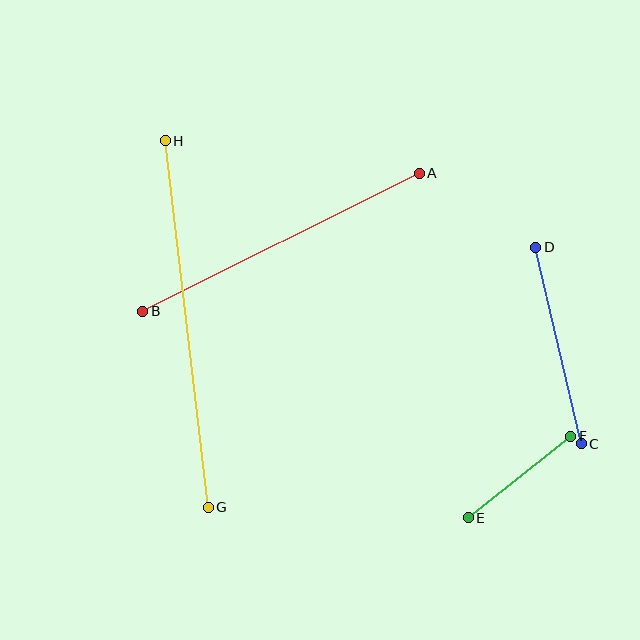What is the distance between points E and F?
The distance is approximately 131 pixels.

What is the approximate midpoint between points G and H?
The midpoint is at approximately (187, 324) pixels.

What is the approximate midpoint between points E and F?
The midpoint is at approximately (519, 477) pixels.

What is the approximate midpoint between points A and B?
The midpoint is at approximately (281, 242) pixels.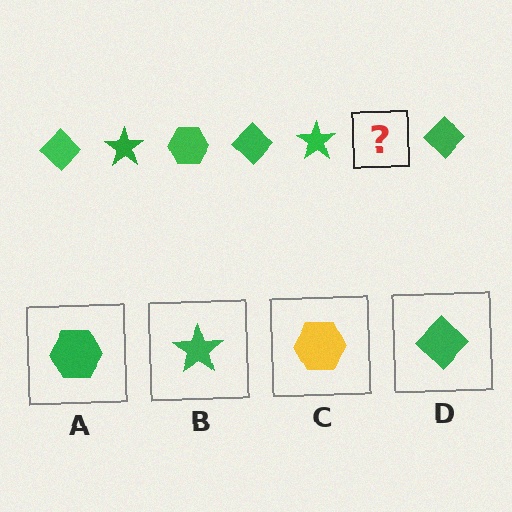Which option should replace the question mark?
Option A.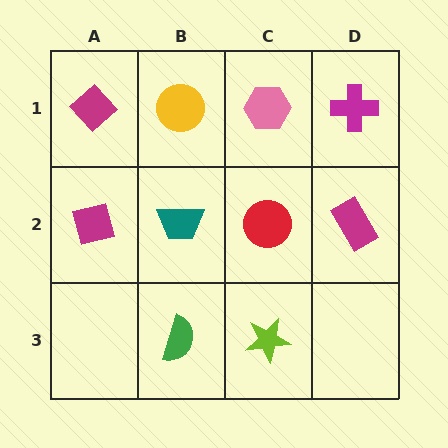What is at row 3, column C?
A lime star.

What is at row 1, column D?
A magenta cross.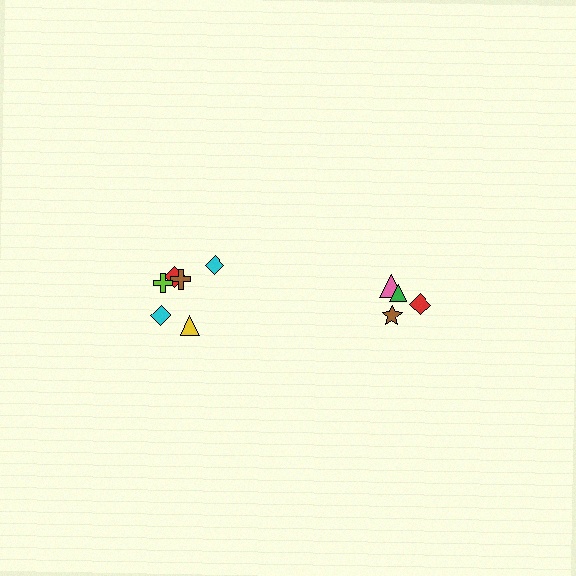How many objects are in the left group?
There are 6 objects.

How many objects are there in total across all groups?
There are 10 objects.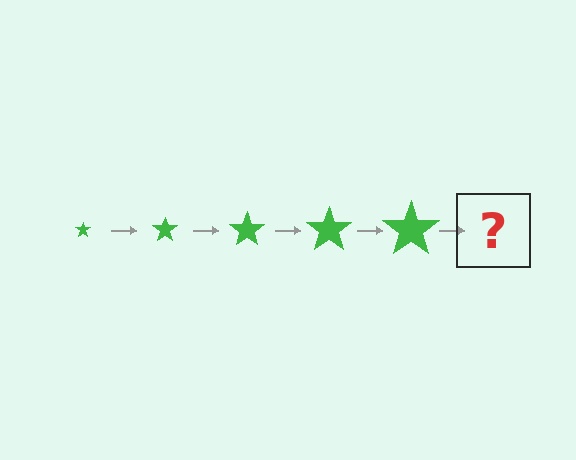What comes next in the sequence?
The next element should be a green star, larger than the previous one.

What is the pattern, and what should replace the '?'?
The pattern is that the star gets progressively larger each step. The '?' should be a green star, larger than the previous one.